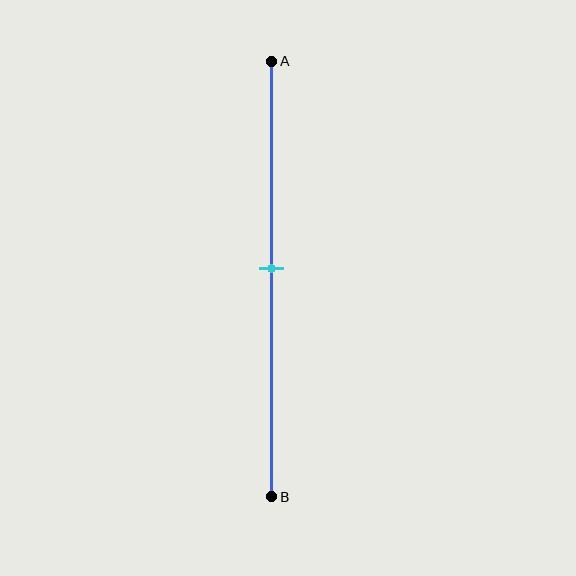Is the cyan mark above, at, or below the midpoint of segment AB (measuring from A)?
The cyan mark is approximately at the midpoint of segment AB.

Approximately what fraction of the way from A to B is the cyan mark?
The cyan mark is approximately 50% of the way from A to B.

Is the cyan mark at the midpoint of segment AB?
Yes, the mark is approximately at the midpoint.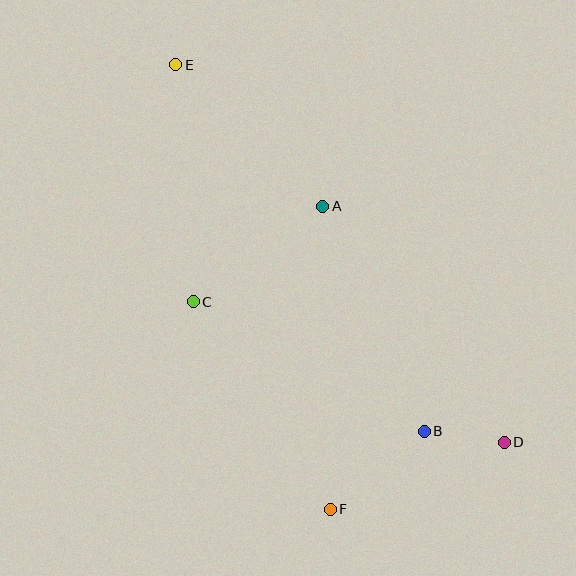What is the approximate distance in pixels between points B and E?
The distance between B and E is approximately 443 pixels.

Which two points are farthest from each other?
Points D and E are farthest from each other.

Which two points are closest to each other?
Points B and D are closest to each other.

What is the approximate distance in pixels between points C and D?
The distance between C and D is approximately 342 pixels.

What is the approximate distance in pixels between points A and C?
The distance between A and C is approximately 161 pixels.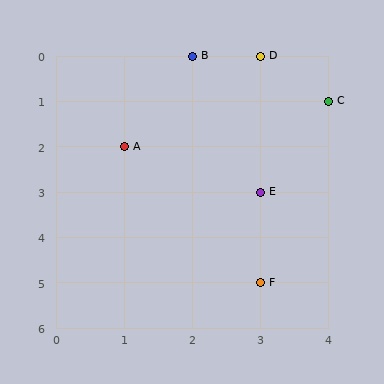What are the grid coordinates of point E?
Point E is at grid coordinates (3, 3).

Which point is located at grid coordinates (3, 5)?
Point F is at (3, 5).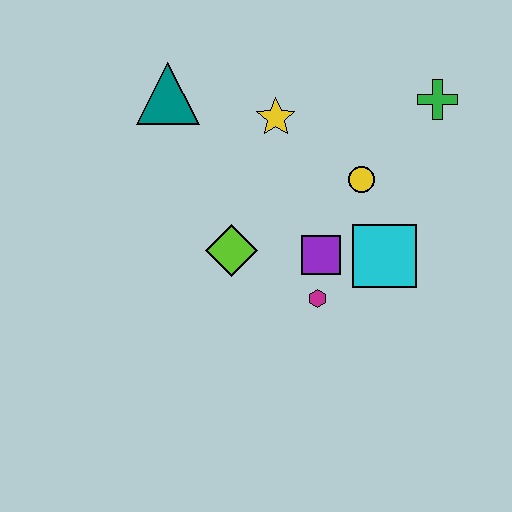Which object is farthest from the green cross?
The teal triangle is farthest from the green cross.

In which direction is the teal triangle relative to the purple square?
The teal triangle is above the purple square.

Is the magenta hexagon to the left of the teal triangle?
No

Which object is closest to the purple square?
The magenta hexagon is closest to the purple square.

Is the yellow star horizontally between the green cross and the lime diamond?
Yes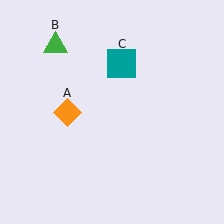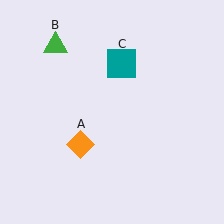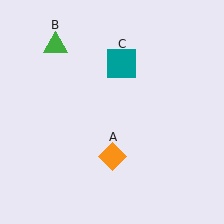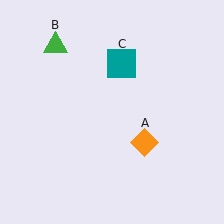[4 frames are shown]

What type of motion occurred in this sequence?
The orange diamond (object A) rotated counterclockwise around the center of the scene.